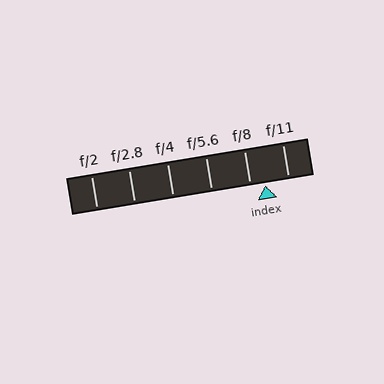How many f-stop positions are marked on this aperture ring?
There are 6 f-stop positions marked.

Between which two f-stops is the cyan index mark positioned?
The index mark is between f/8 and f/11.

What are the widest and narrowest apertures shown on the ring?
The widest aperture shown is f/2 and the narrowest is f/11.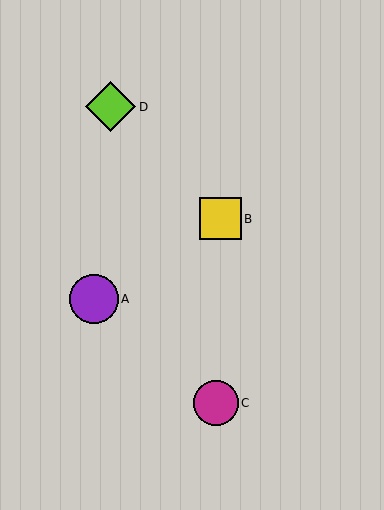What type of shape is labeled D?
Shape D is a lime diamond.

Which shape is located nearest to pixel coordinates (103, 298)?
The purple circle (labeled A) at (94, 299) is nearest to that location.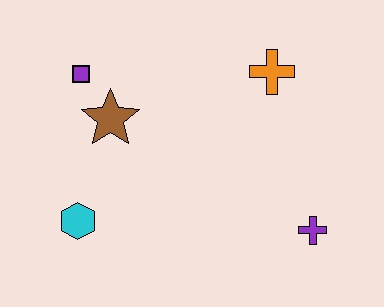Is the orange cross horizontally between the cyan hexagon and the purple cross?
Yes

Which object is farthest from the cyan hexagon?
The orange cross is farthest from the cyan hexagon.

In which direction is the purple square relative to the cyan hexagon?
The purple square is above the cyan hexagon.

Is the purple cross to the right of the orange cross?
Yes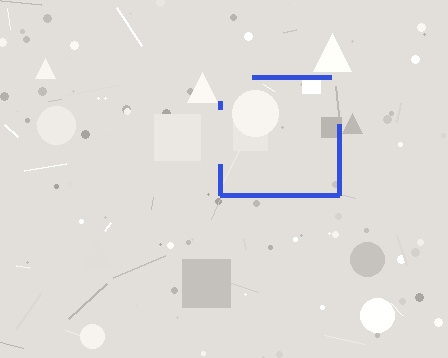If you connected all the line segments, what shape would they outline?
They would outline a square.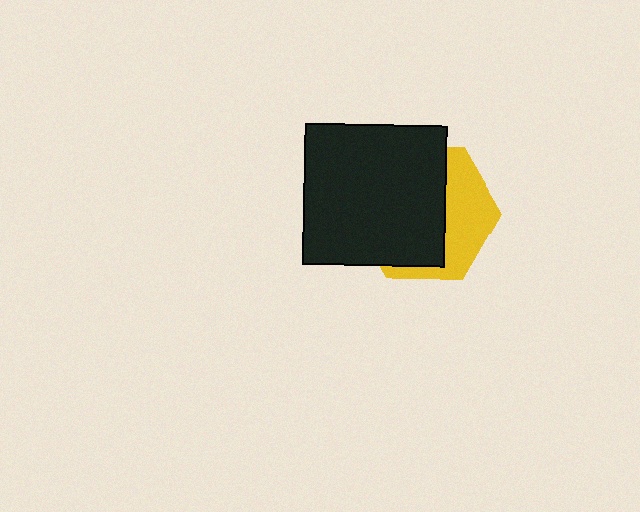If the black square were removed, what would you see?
You would see the complete yellow hexagon.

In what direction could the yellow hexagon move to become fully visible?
The yellow hexagon could move right. That would shift it out from behind the black square entirely.